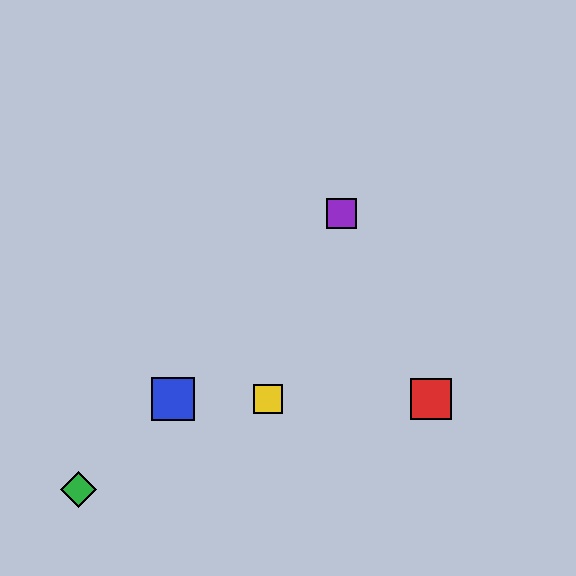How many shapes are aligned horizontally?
3 shapes (the red square, the blue square, the yellow square) are aligned horizontally.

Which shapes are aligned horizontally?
The red square, the blue square, the yellow square are aligned horizontally.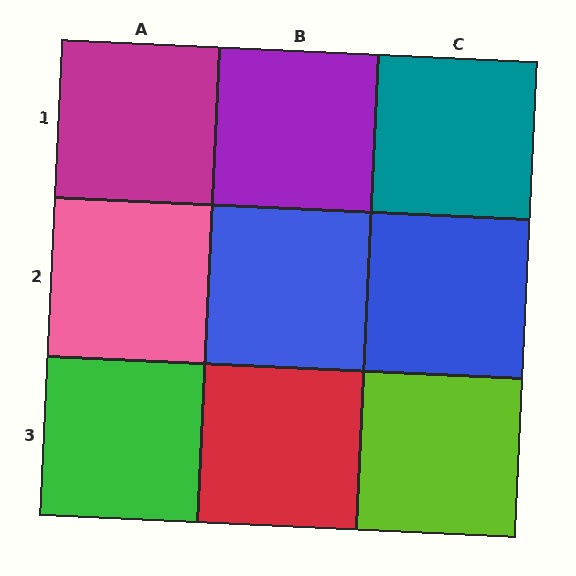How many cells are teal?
1 cell is teal.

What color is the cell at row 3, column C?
Lime.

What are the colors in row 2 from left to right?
Pink, blue, blue.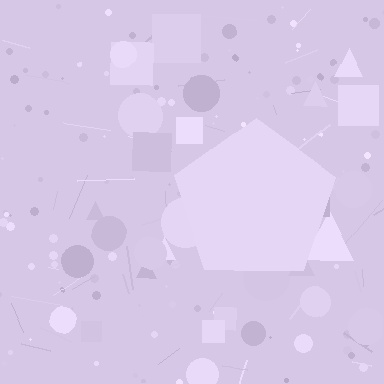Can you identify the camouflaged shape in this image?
The camouflaged shape is a pentagon.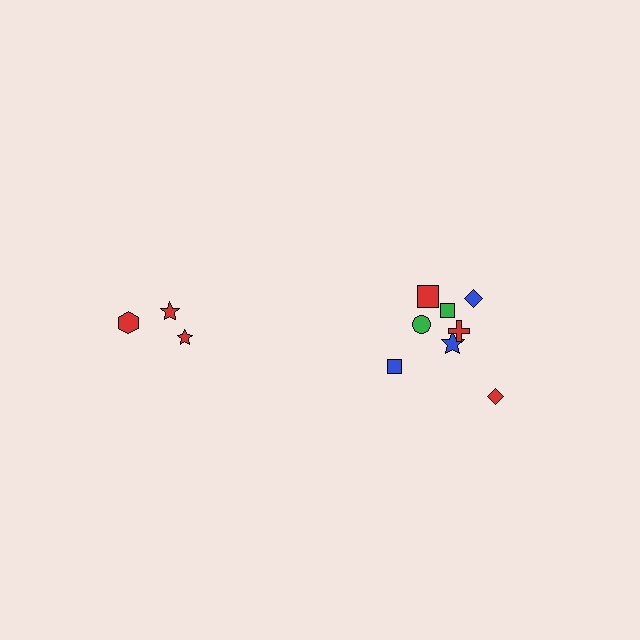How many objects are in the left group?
There are 3 objects.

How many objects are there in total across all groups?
There are 11 objects.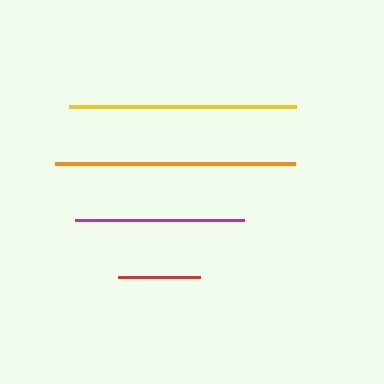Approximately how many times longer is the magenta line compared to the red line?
The magenta line is approximately 2.1 times the length of the red line.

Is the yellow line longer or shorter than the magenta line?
The yellow line is longer than the magenta line.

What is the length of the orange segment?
The orange segment is approximately 240 pixels long.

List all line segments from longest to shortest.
From longest to shortest: orange, yellow, magenta, red.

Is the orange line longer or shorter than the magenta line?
The orange line is longer than the magenta line.